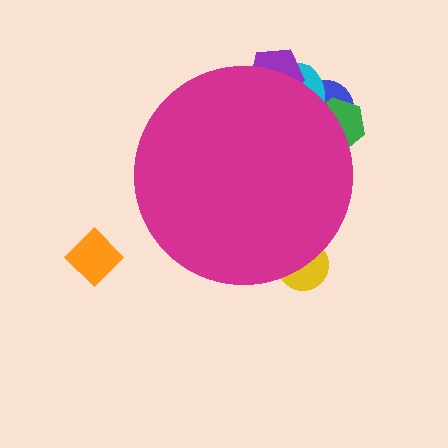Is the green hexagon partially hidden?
Yes, the green hexagon is partially hidden behind the magenta circle.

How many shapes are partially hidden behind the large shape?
5 shapes are partially hidden.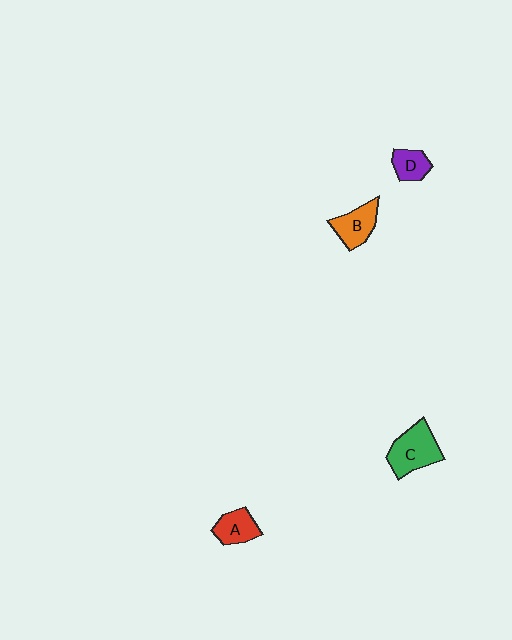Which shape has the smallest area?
Shape D (purple).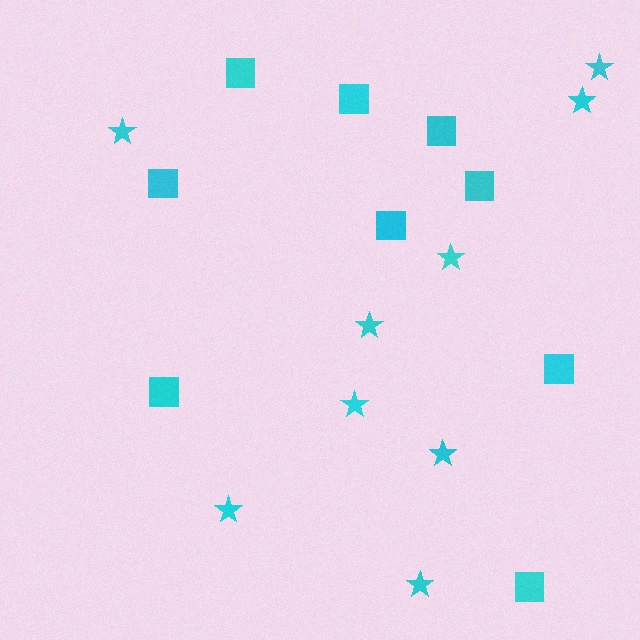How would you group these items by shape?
There are 2 groups: one group of stars (9) and one group of squares (9).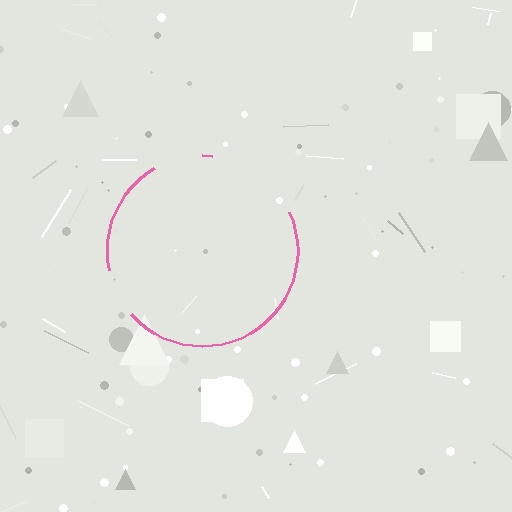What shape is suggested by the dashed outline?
The dashed outline suggests a circle.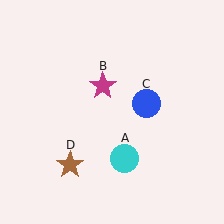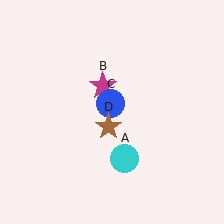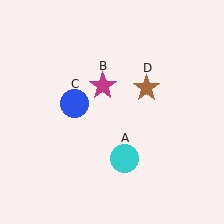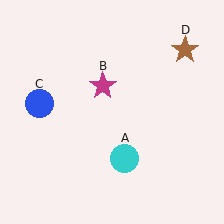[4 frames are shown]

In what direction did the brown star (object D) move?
The brown star (object D) moved up and to the right.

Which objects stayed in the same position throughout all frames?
Cyan circle (object A) and magenta star (object B) remained stationary.